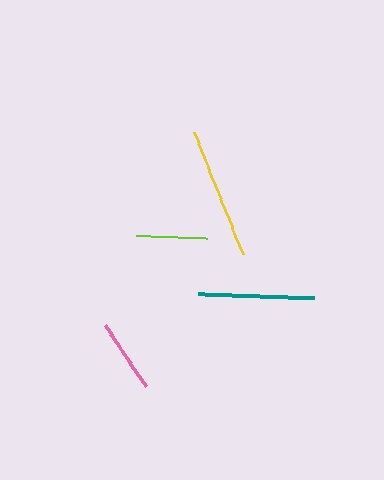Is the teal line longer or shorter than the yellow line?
The yellow line is longer than the teal line.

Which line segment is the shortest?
The lime line is the shortest at approximately 71 pixels.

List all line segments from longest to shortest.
From longest to shortest: yellow, teal, pink, lime.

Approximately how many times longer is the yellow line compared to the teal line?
The yellow line is approximately 1.1 times the length of the teal line.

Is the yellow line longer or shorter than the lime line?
The yellow line is longer than the lime line.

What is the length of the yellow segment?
The yellow segment is approximately 131 pixels long.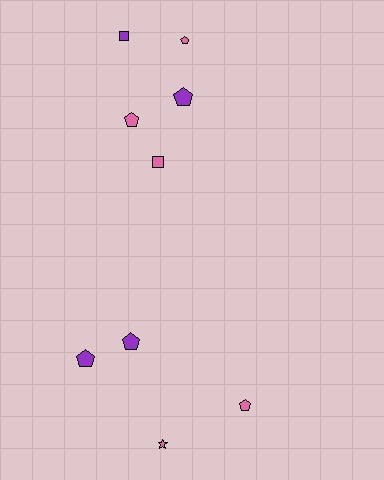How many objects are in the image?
There are 9 objects.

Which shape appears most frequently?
Pentagon, with 6 objects.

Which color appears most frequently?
Pink, with 5 objects.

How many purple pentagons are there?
There are 3 purple pentagons.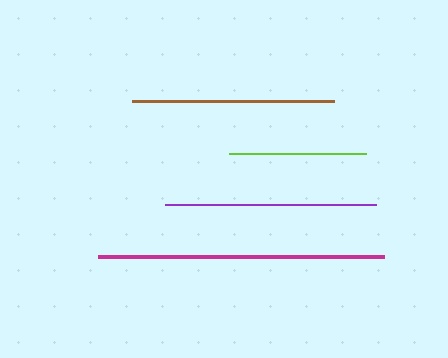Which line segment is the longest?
The magenta line is the longest at approximately 286 pixels.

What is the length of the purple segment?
The purple segment is approximately 211 pixels long.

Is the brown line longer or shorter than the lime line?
The brown line is longer than the lime line.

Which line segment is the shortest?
The lime line is the shortest at approximately 138 pixels.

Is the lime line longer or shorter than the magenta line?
The magenta line is longer than the lime line.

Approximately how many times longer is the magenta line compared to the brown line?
The magenta line is approximately 1.4 times the length of the brown line.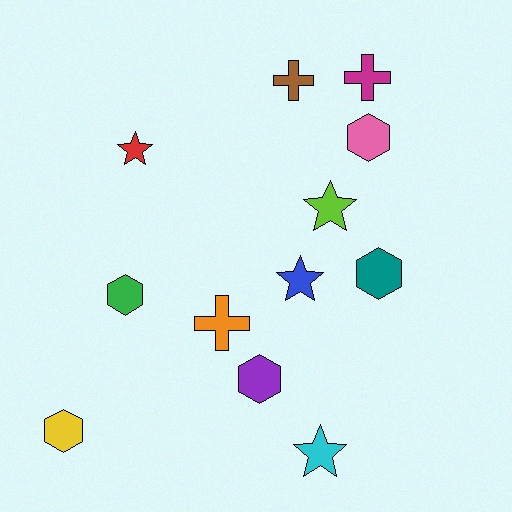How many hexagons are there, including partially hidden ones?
There are 5 hexagons.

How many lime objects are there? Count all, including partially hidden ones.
There is 1 lime object.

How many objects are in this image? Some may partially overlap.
There are 12 objects.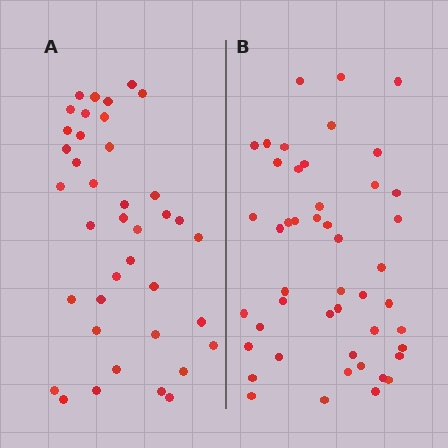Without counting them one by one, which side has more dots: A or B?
Region B (the right region) has more dots.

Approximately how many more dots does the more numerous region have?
Region B has roughly 8 or so more dots than region A.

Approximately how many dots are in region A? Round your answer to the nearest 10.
About 40 dots. (The exact count is 39, which rounds to 40.)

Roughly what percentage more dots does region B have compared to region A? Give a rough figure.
About 20% more.